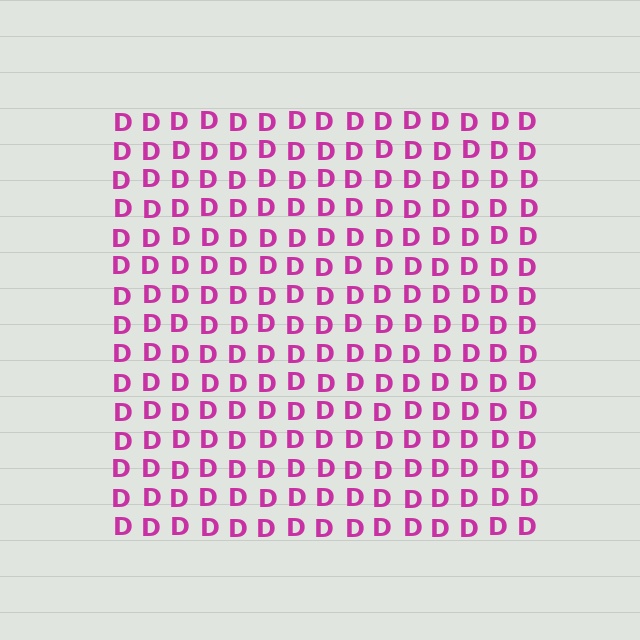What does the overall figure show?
The overall figure shows a square.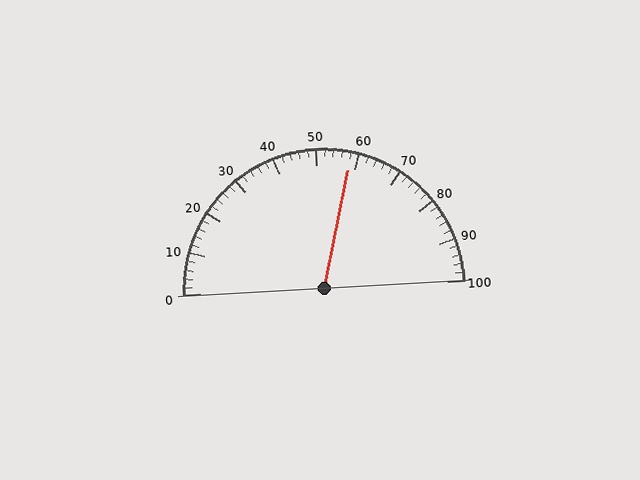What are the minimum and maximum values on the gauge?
The gauge ranges from 0 to 100.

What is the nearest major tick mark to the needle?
The nearest major tick mark is 60.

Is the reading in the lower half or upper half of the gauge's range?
The reading is in the upper half of the range (0 to 100).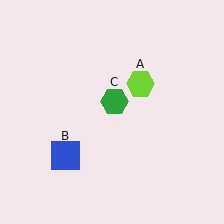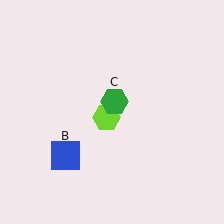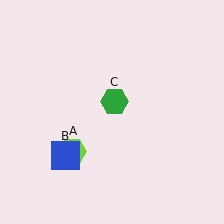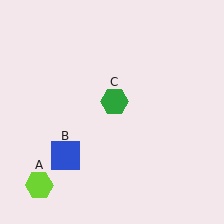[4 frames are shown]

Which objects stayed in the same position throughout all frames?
Blue square (object B) and green hexagon (object C) remained stationary.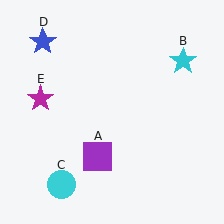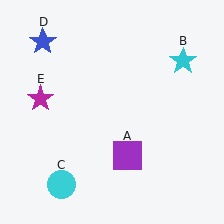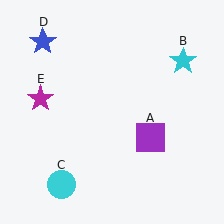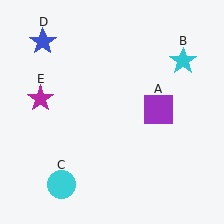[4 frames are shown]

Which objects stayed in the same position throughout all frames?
Cyan star (object B) and cyan circle (object C) and blue star (object D) and magenta star (object E) remained stationary.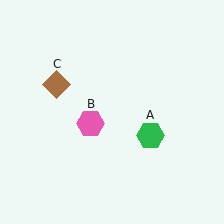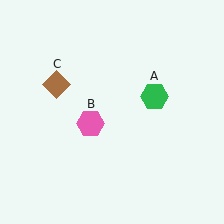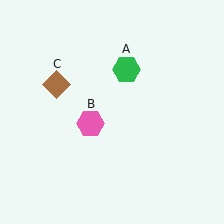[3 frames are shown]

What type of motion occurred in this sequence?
The green hexagon (object A) rotated counterclockwise around the center of the scene.